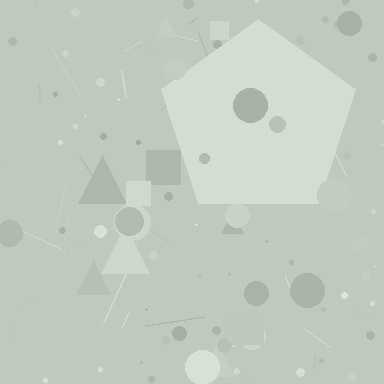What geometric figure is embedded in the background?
A pentagon is embedded in the background.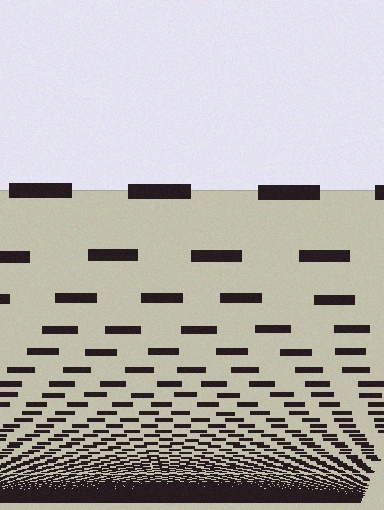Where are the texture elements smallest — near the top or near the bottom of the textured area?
Near the bottom.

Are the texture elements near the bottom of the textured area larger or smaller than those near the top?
Smaller. The gradient is inverted — elements near the bottom are smaller and denser.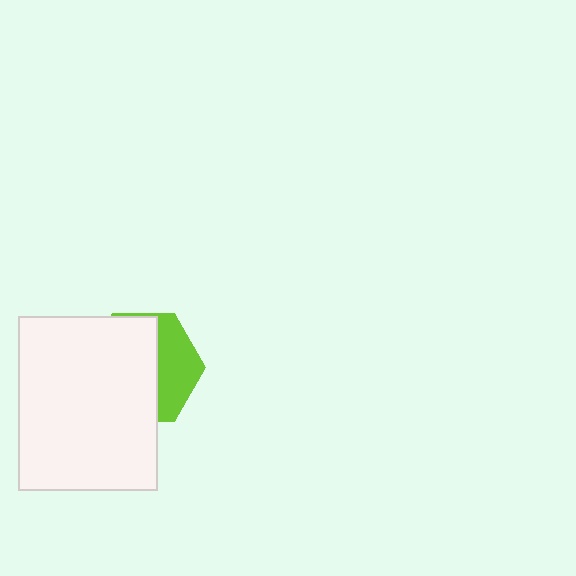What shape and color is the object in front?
The object in front is a white rectangle.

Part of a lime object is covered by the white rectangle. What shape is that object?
It is a hexagon.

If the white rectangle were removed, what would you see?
You would see the complete lime hexagon.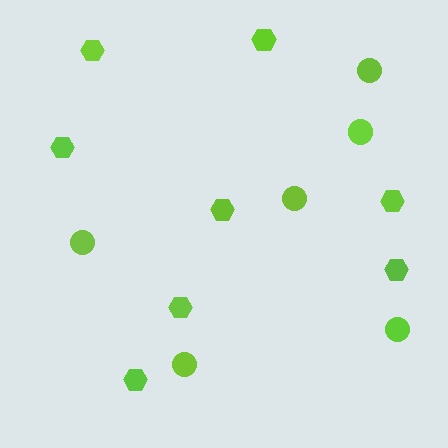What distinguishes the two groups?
There are 2 groups: one group of hexagons (8) and one group of circles (6).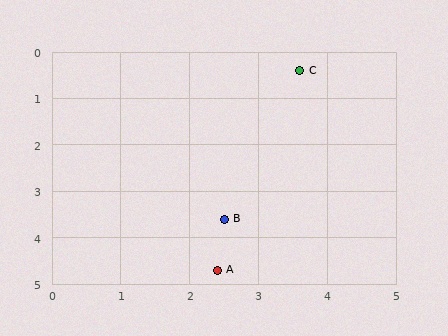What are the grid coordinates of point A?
Point A is at approximately (2.4, 4.7).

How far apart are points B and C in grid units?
Points B and C are about 3.4 grid units apart.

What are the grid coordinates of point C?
Point C is at approximately (3.6, 0.4).